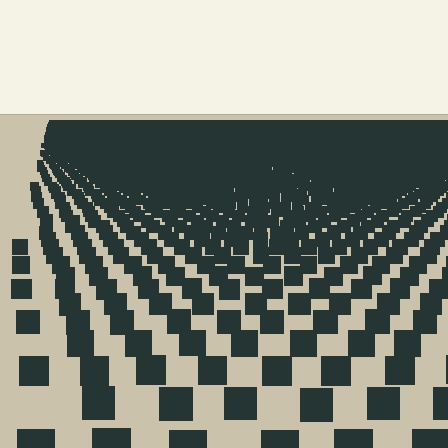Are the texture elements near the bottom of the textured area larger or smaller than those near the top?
Larger. Near the bottom, elements are closer to the viewer and appear at a bigger on-screen size.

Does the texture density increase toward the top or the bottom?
Density increases toward the top.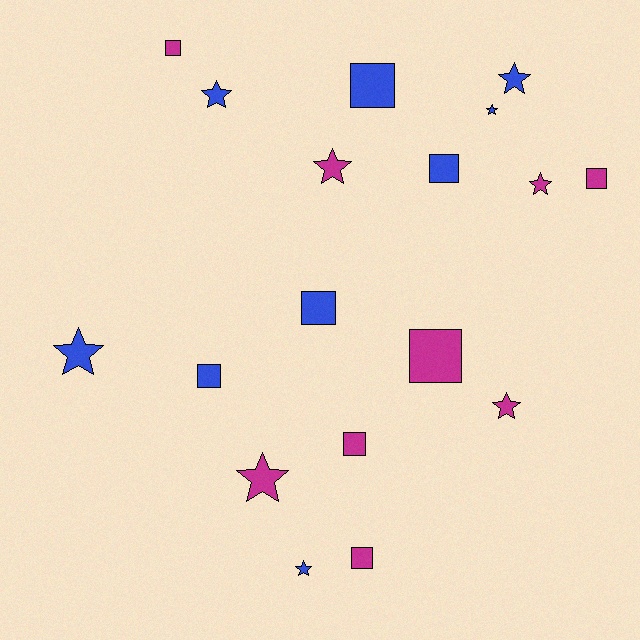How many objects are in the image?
There are 18 objects.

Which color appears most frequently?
Magenta, with 9 objects.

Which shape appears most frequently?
Star, with 9 objects.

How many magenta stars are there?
There are 4 magenta stars.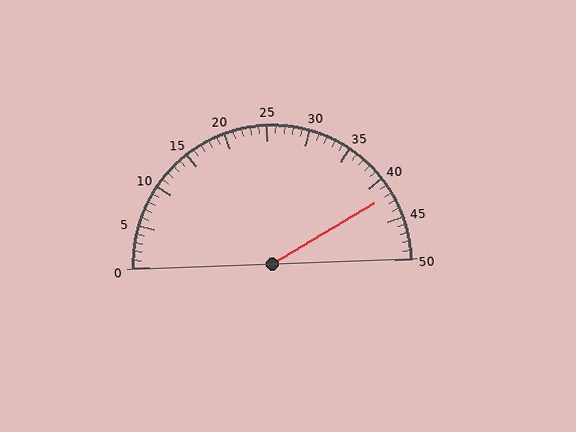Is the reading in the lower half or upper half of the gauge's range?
The reading is in the upper half of the range (0 to 50).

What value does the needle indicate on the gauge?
The needle indicates approximately 42.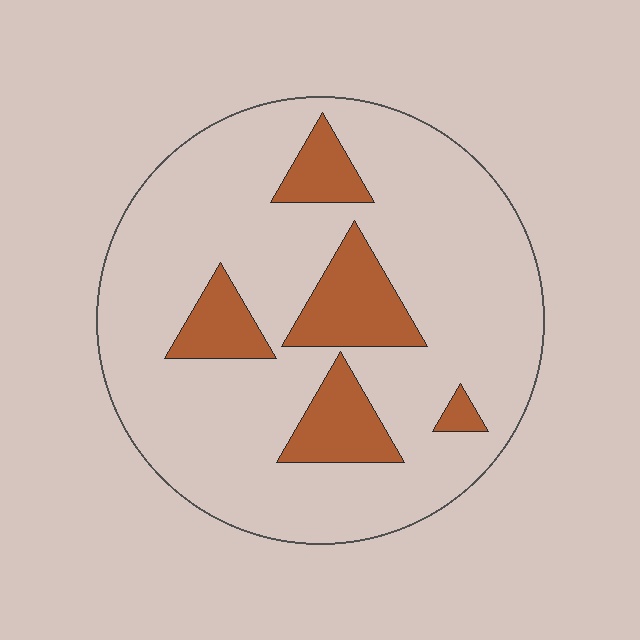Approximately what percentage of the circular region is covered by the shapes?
Approximately 20%.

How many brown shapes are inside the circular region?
5.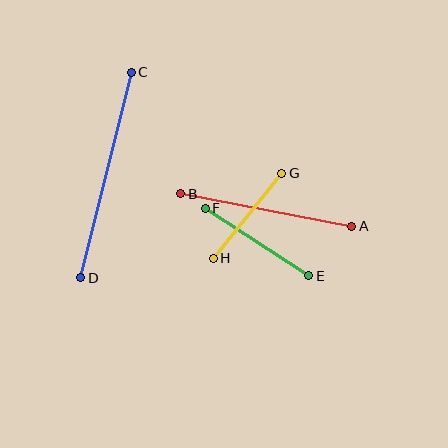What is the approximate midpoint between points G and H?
The midpoint is at approximately (247, 216) pixels.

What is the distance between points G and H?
The distance is approximately 109 pixels.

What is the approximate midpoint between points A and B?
The midpoint is at approximately (266, 210) pixels.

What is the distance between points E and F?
The distance is approximately 124 pixels.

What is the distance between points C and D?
The distance is approximately 211 pixels.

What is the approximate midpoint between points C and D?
The midpoint is at approximately (106, 175) pixels.